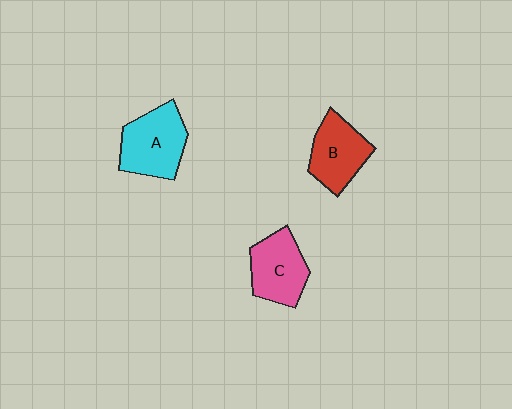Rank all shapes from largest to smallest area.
From largest to smallest: A (cyan), C (pink), B (red).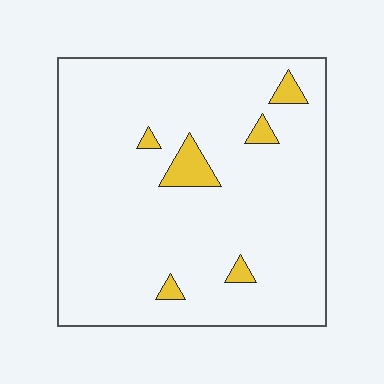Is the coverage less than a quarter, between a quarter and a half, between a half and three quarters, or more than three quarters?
Less than a quarter.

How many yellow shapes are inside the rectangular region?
6.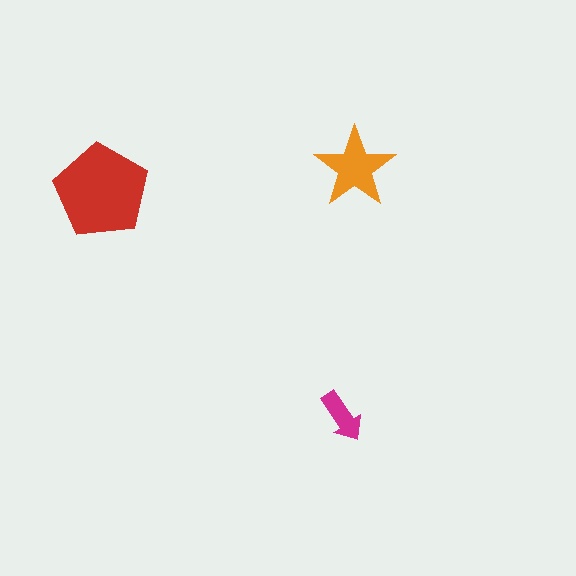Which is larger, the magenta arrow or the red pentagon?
The red pentagon.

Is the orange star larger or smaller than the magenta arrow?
Larger.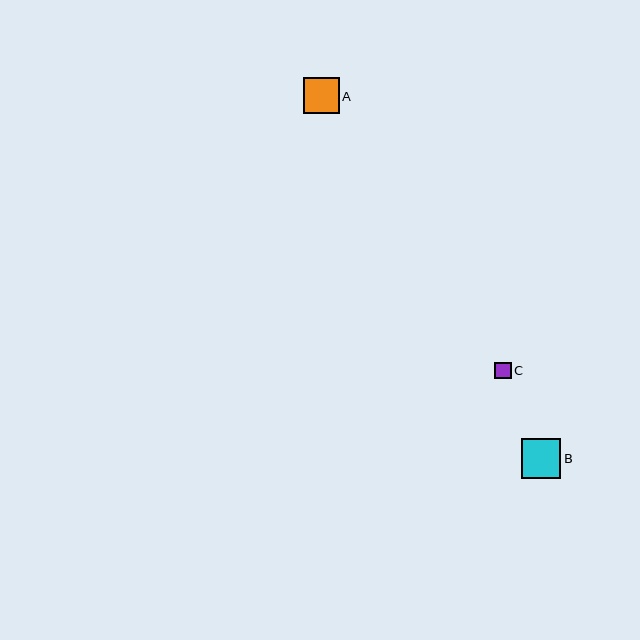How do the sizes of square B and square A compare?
Square B and square A are approximately the same size.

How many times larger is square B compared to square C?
Square B is approximately 2.3 times the size of square C.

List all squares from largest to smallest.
From largest to smallest: B, A, C.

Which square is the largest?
Square B is the largest with a size of approximately 39 pixels.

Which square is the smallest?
Square C is the smallest with a size of approximately 17 pixels.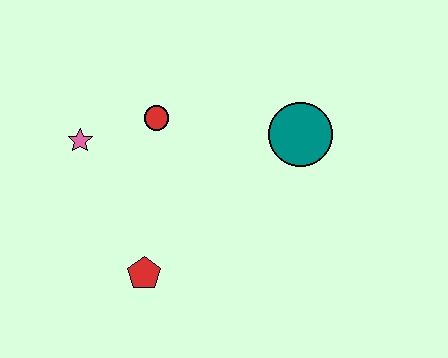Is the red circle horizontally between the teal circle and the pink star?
Yes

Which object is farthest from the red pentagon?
The teal circle is farthest from the red pentagon.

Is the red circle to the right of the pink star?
Yes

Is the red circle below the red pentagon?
No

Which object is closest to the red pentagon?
The pink star is closest to the red pentagon.